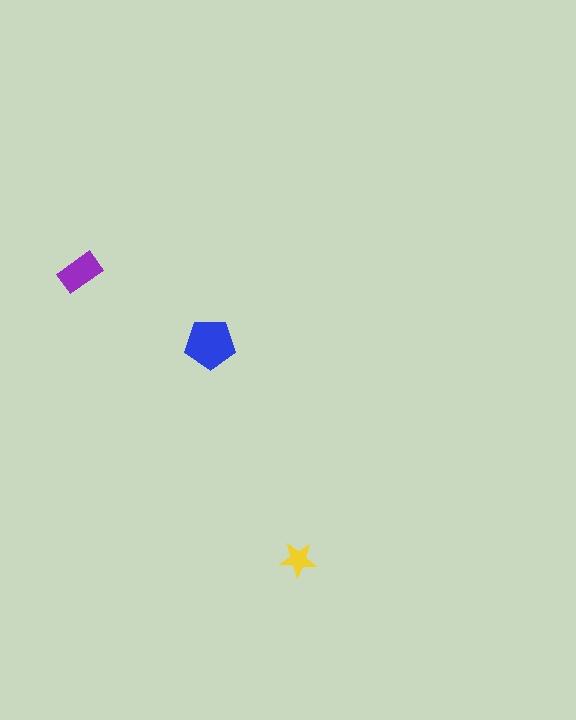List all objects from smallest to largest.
The yellow star, the purple rectangle, the blue pentagon.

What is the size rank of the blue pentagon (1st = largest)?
1st.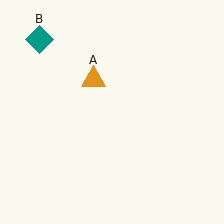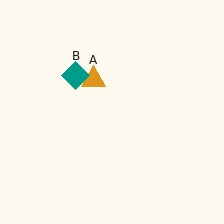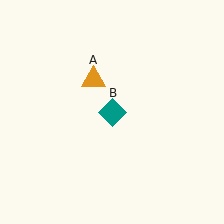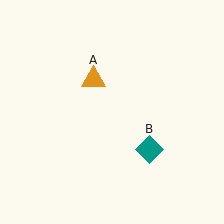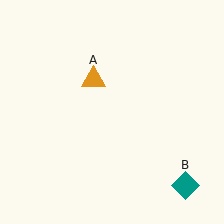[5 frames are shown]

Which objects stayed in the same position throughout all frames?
Orange triangle (object A) remained stationary.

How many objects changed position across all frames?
1 object changed position: teal diamond (object B).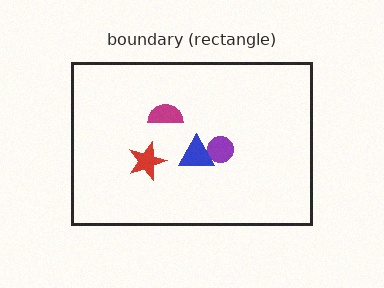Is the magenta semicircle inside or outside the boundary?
Inside.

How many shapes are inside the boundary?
4 inside, 0 outside.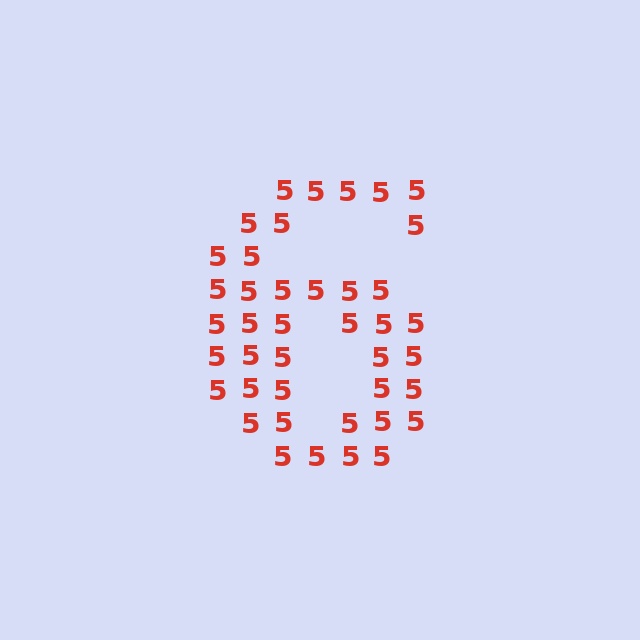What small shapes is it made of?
It is made of small digit 5's.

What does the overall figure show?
The overall figure shows the digit 6.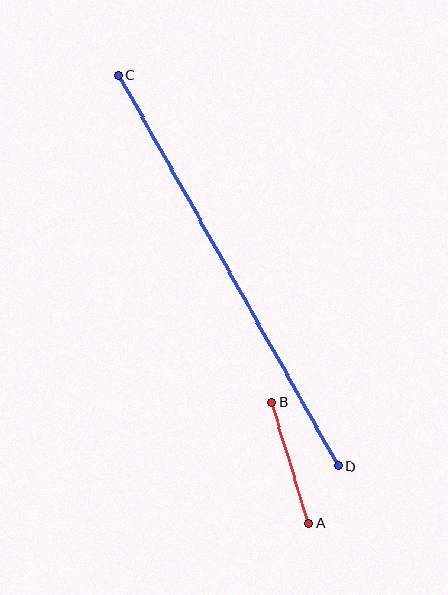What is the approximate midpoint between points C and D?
The midpoint is at approximately (228, 271) pixels.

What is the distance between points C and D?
The distance is approximately 448 pixels.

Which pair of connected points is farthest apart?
Points C and D are farthest apart.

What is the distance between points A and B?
The distance is approximately 126 pixels.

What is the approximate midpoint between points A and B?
The midpoint is at approximately (290, 463) pixels.